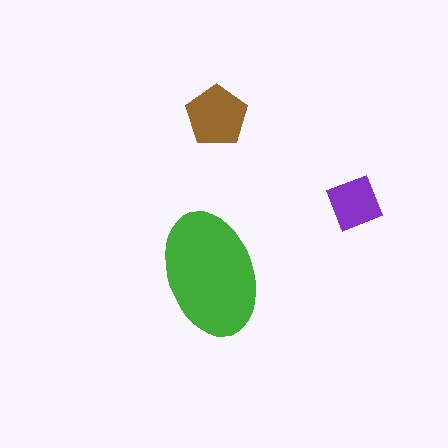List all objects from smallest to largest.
The purple square, the brown pentagon, the green ellipse.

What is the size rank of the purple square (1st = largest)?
3rd.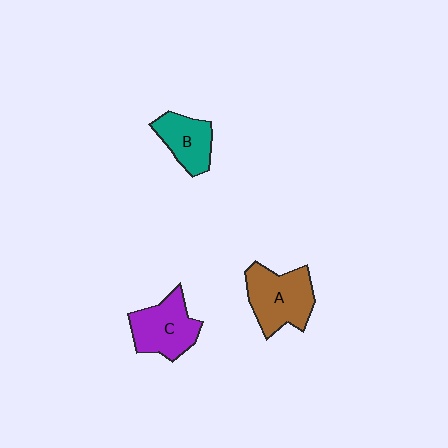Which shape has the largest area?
Shape A (brown).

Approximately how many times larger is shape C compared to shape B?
Approximately 1.3 times.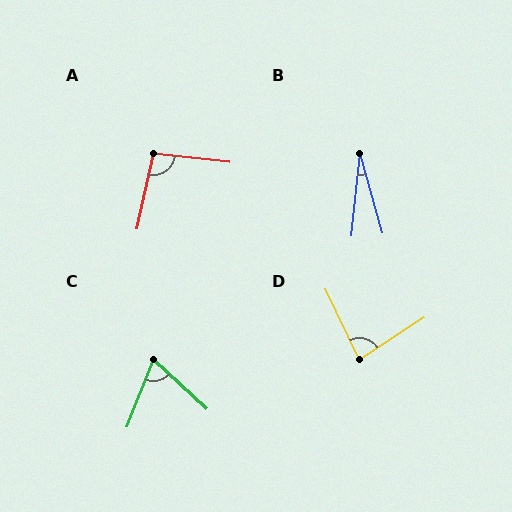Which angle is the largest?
A, at approximately 96 degrees.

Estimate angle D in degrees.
Approximately 82 degrees.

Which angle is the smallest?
B, at approximately 21 degrees.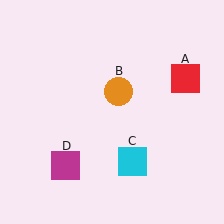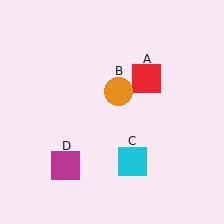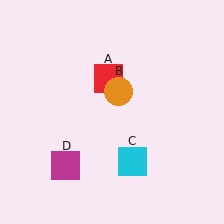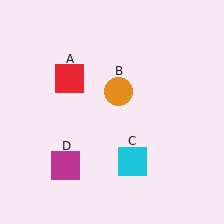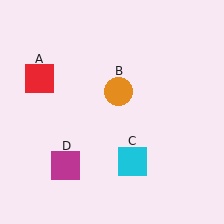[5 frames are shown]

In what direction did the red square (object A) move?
The red square (object A) moved left.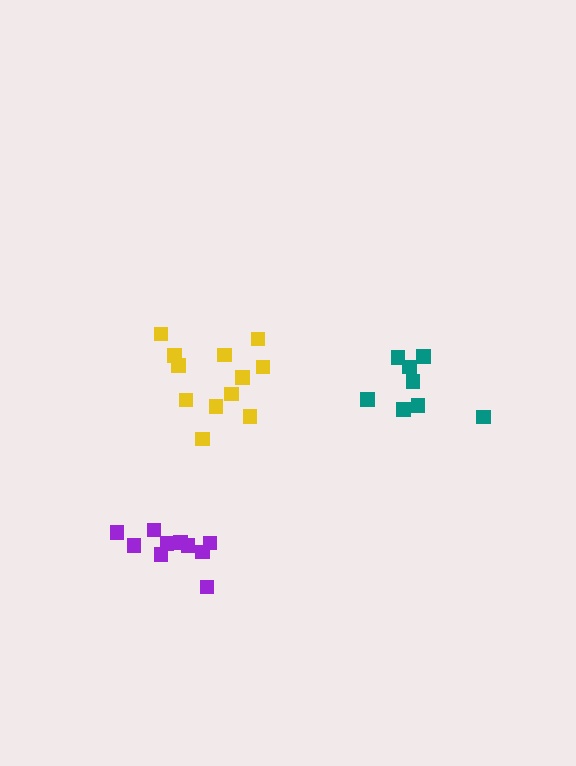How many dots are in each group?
Group 1: 12 dots, Group 2: 10 dots, Group 3: 8 dots (30 total).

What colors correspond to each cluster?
The clusters are colored: yellow, purple, teal.